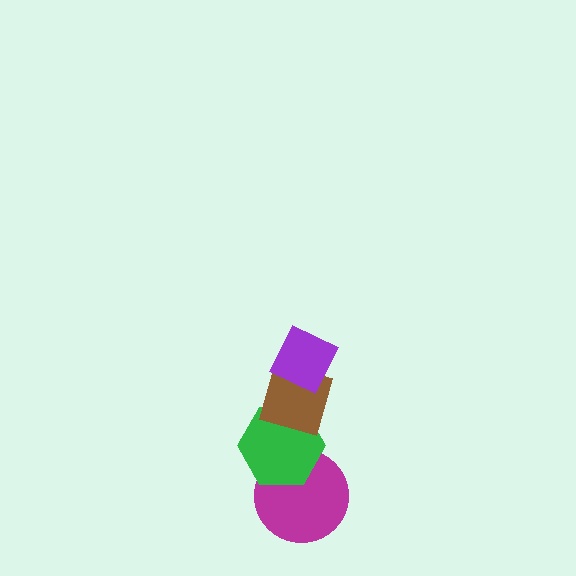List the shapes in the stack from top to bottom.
From top to bottom: the purple diamond, the brown diamond, the green hexagon, the magenta circle.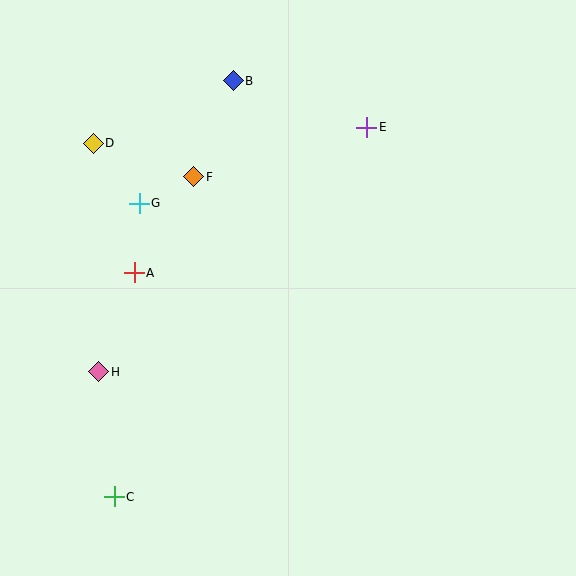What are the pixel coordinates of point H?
Point H is at (99, 372).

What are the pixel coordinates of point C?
Point C is at (114, 497).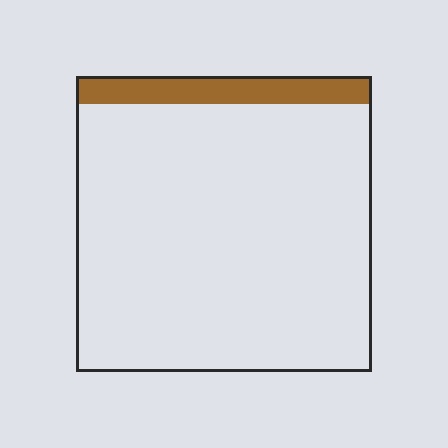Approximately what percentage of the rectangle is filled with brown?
Approximately 10%.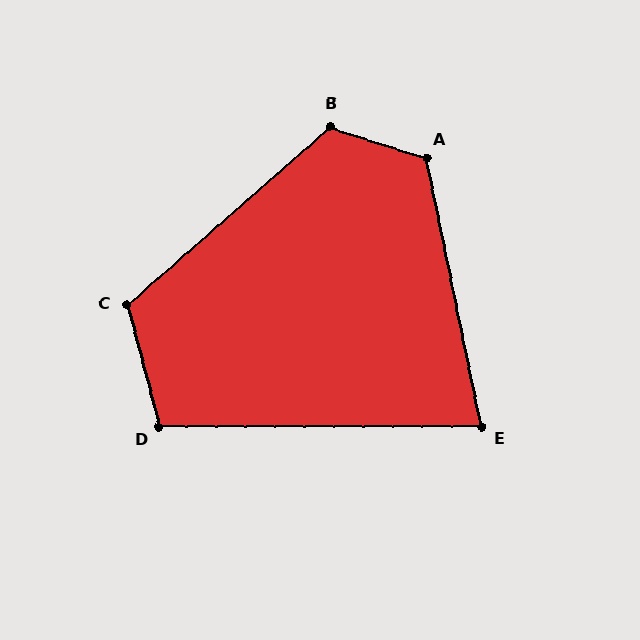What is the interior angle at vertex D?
Approximately 105 degrees (obtuse).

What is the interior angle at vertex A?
Approximately 120 degrees (obtuse).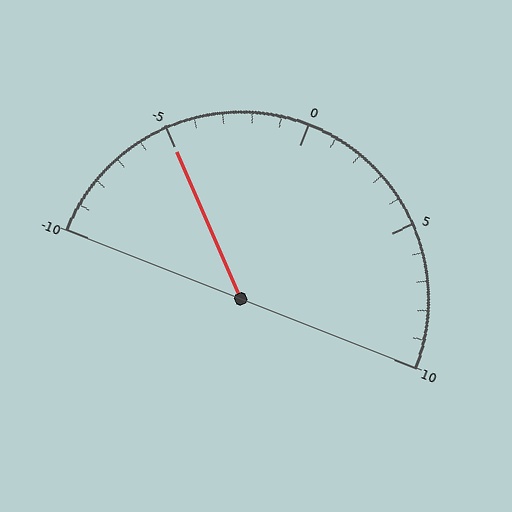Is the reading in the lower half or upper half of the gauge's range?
The reading is in the lower half of the range (-10 to 10).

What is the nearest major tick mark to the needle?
The nearest major tick mark is -5.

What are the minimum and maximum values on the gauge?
The gauge ranges from -10 to 10.